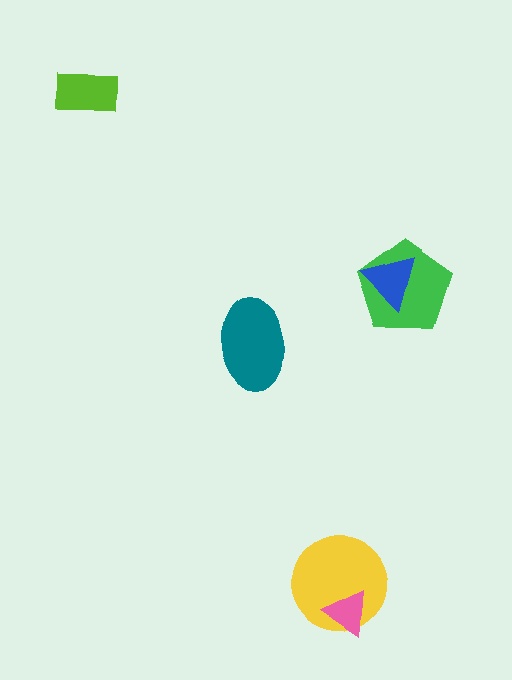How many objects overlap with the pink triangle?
1 object overlaps with the pink triangle.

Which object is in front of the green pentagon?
The blue triangle is in front of the green pentagon.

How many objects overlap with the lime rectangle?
0 objects overlap with the lime rectangle.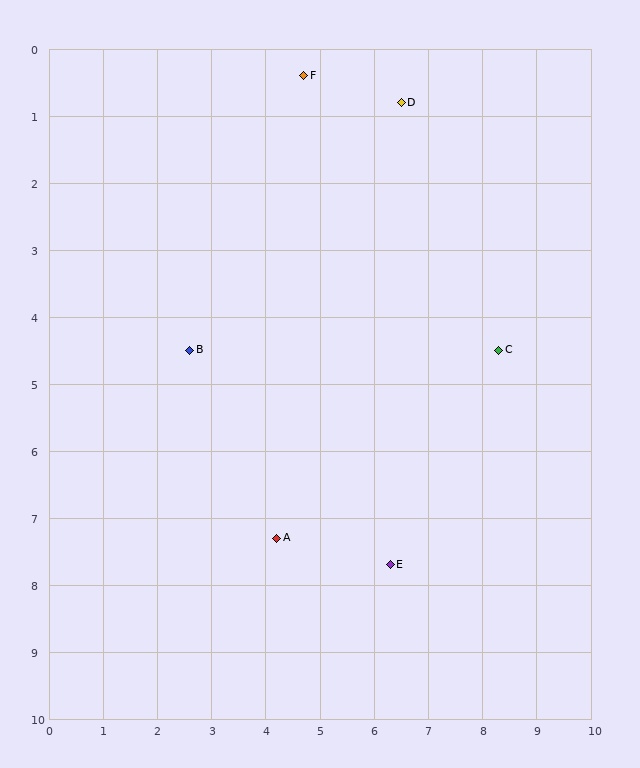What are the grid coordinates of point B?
Point B is at approximately (2.6, 4.5).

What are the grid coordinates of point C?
Point C is at approximately (8.3, 4.5).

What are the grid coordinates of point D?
Point D is at approximately (6.5, 0.8).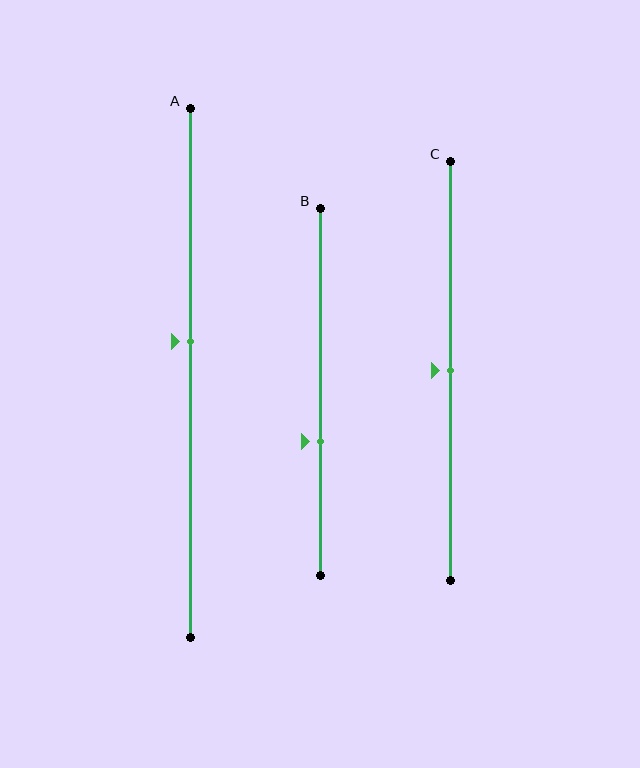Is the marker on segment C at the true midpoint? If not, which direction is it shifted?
Yes, the marker on segment C is at the true midpoint.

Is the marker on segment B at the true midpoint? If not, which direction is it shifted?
No, the marker on segment B is shifted downward by about 14% of the segment length.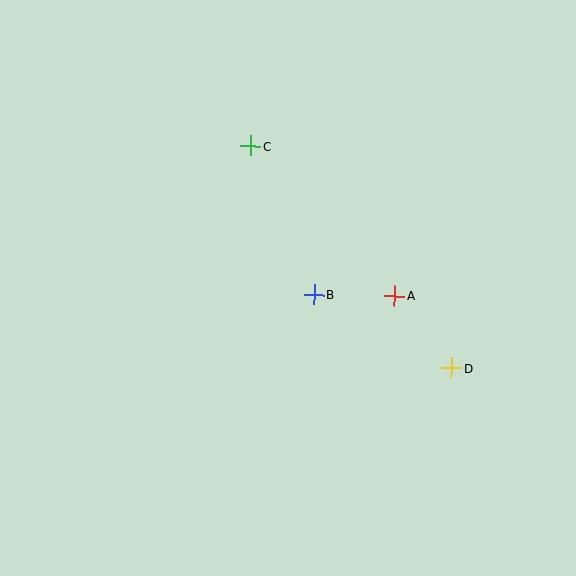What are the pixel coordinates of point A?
Point A is at (394, 296).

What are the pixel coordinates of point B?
Point B is at (314, 295).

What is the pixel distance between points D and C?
The distance between D and C is 299 pixels.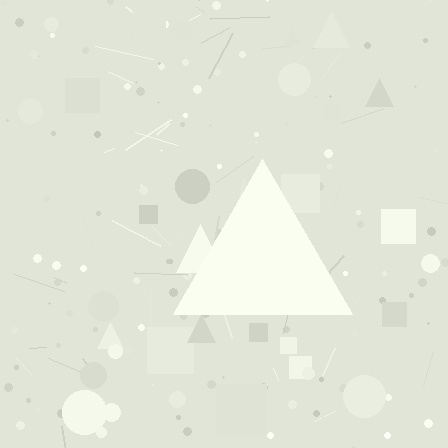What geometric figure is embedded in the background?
A triangle is embedded in the background.